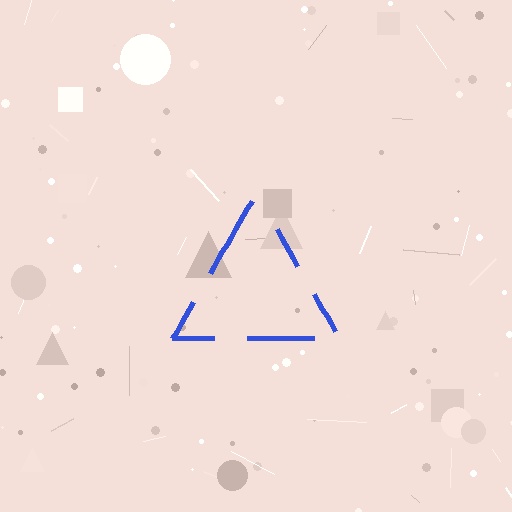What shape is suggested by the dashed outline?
The dashed outline suggests a triangle.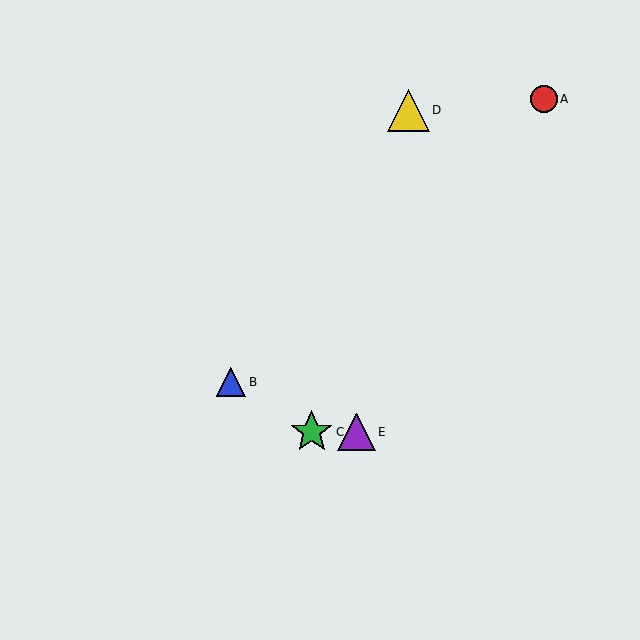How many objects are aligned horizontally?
2 objects (C, E) are aligned horizontally.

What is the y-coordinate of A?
Object A is at y≈99.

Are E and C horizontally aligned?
Yes, both are at y≈432.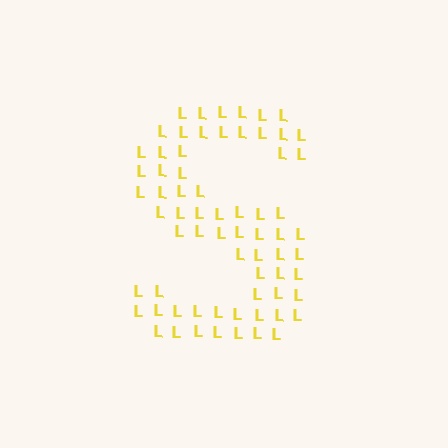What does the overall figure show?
The overall figure shows the letter S.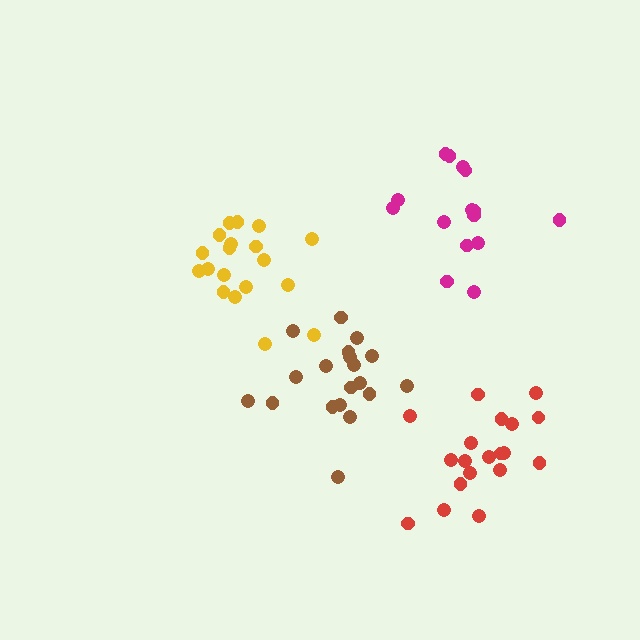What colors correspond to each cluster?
The clusters are colored: brown, red, magenta, yellow.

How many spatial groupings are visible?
There are 4 spatial groupings.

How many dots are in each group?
Group 1: 19 dots, Group 2: 19 dots, Group 3: 15 dots, Group 4: 19 dots (72 total).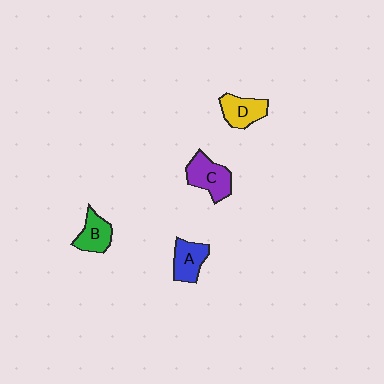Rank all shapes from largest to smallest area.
From largest to smallest: C (purple), D (yellow), A (blue), B (green).